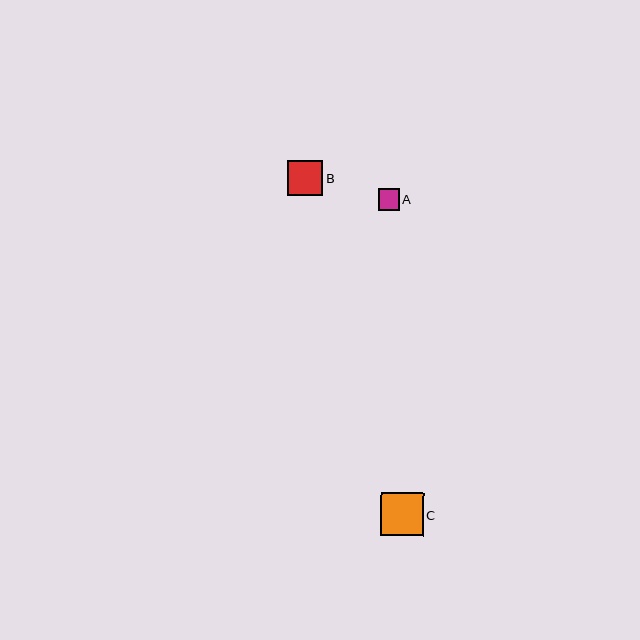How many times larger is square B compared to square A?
Square B is approximately 1.7 times the size of square A.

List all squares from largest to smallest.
From largest to smallest: C, B, A.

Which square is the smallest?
Square A is the smallest with a size of approximately 21 pixels.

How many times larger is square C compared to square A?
Square C is approximately 2.0 times the size of square A.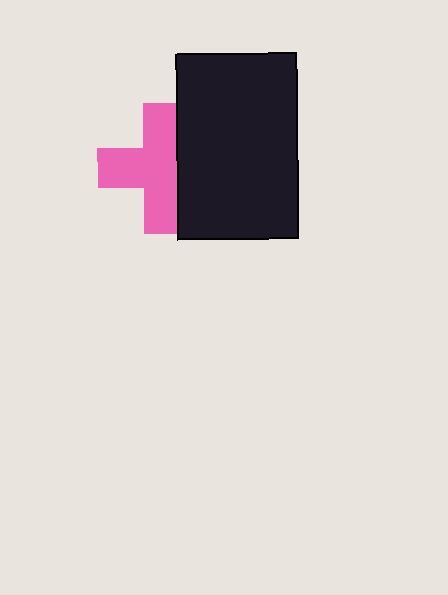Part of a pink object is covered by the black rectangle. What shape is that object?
It is a cross.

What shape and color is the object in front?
The object in front is a black rectangle.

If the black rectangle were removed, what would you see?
You would see the complete pink cross.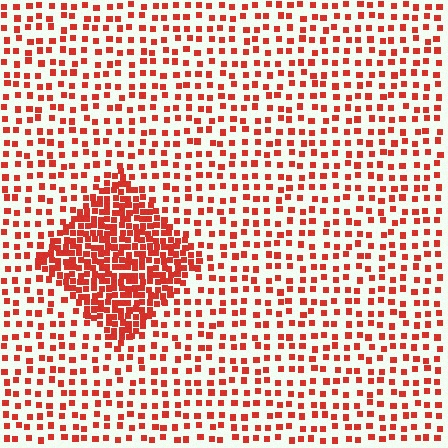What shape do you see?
I see a diamond.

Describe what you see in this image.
The image contains small red elements arranged at two different densities. A diamond-shaped region is visible where the elements are more densely packed than the surrounding area.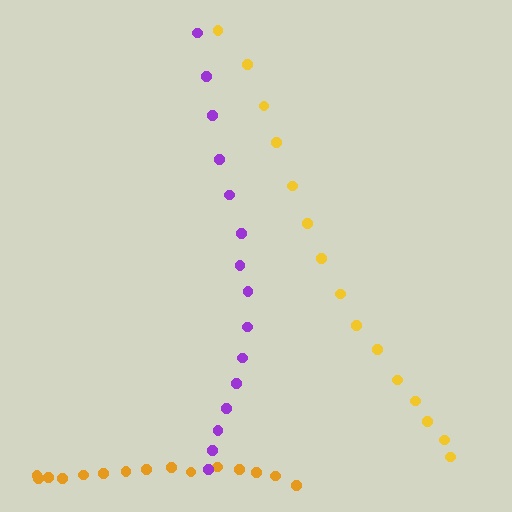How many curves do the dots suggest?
There are 3 distinct paths.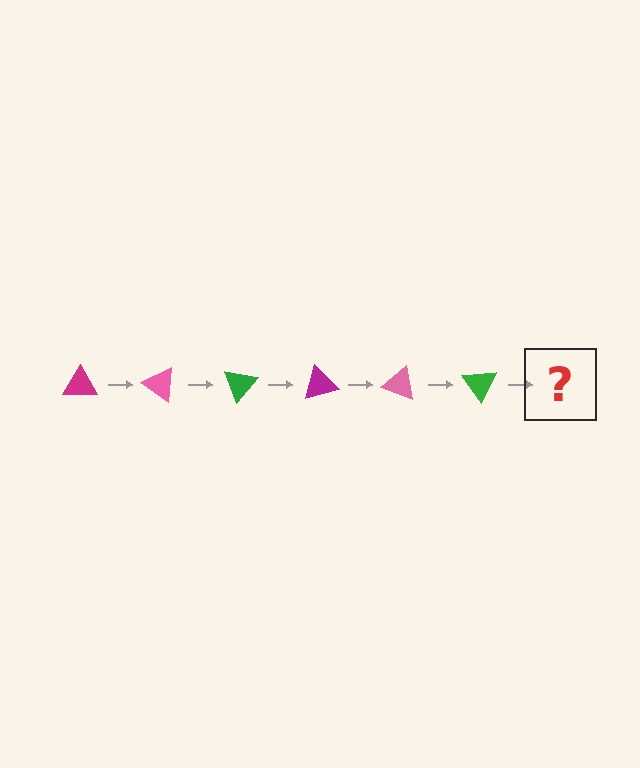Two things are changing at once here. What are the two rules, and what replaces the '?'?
The two rules are that it rotates 35 degrees each step and the color cycles through magenta, pink, and green. The '?' should be a magenta triangle, rotated 210 degrees from the start.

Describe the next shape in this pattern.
It should be a magenta triangle, rotated 210 degrees from the start.